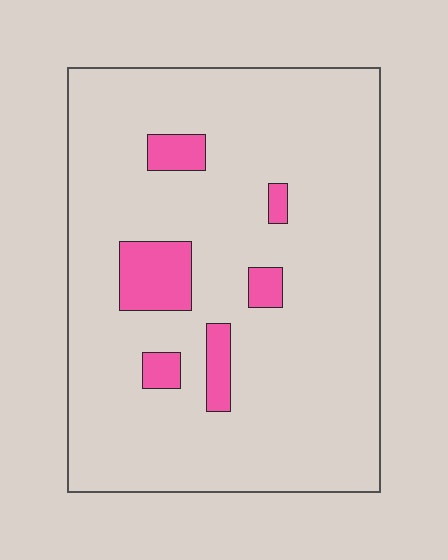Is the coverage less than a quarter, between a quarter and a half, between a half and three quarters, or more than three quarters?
Less than a quarter.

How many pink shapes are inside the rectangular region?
6.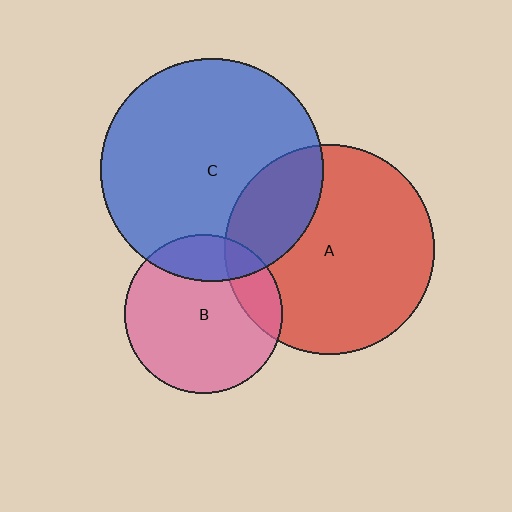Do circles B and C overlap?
Yes.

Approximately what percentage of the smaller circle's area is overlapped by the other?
Approximately 20%.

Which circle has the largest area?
Circle C (blue).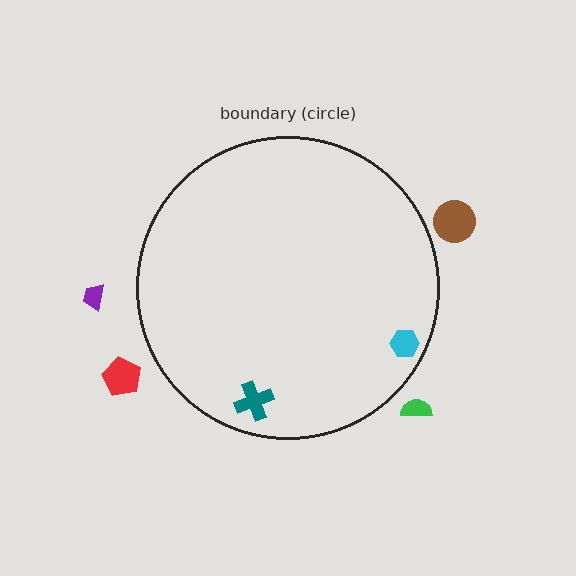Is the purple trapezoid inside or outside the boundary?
Outside.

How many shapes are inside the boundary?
2 inside, 4 outside.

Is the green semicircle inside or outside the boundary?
Outside.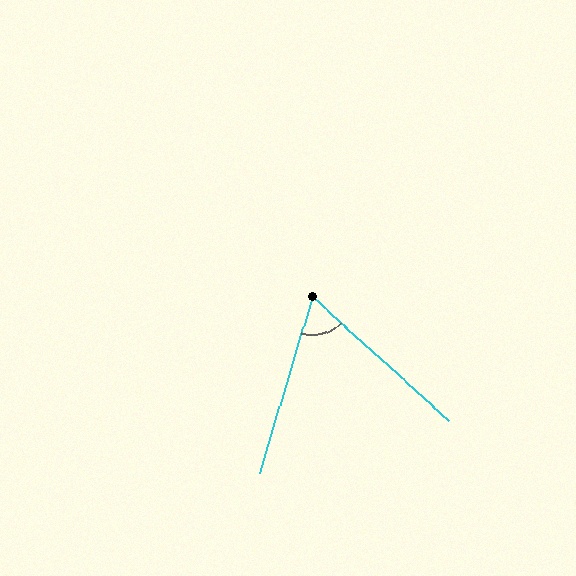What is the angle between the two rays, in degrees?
Approximately 65 degrees.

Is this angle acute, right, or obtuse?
It is acute.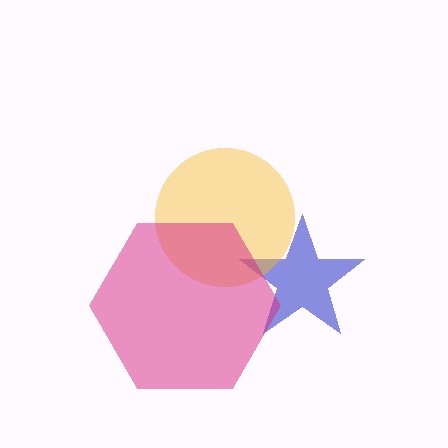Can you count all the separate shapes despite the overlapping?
Yes, there are 3 separate shapes.